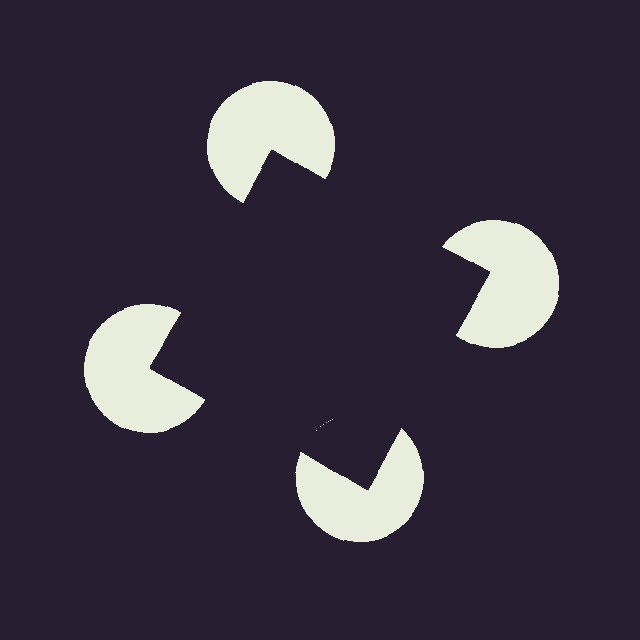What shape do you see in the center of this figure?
An illusory square — its edges are inferred from the aligned wedge cuts in the pac-man discs, not physically drawn.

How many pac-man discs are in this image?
There are 4 — one at each vertex of the illusory square.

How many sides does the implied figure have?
4 sides.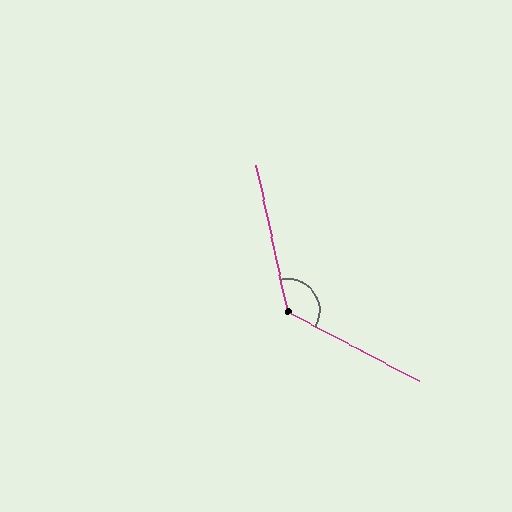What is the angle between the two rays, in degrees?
Approximately 130 degrees.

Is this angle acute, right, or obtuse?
It is obtuse.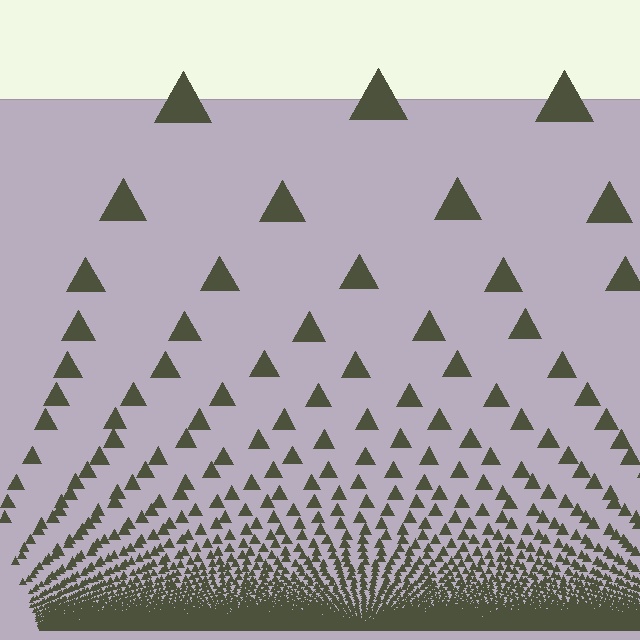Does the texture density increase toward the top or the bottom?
Density increases toward the bottom.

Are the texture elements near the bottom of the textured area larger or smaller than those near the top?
Smaller. The gradient is inverted — elements near the bottom are smaller and denser.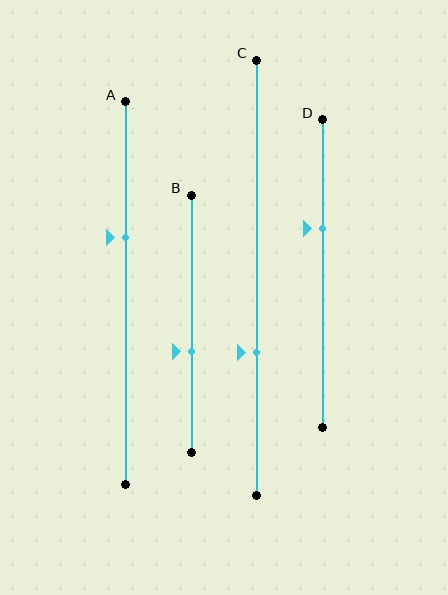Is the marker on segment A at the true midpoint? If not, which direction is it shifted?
No, the marker on segment A is shifted upward by about 15% of the segment length.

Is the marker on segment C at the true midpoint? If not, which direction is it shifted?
No, the marker on segment C is shifted downward by about 17% of the segment length.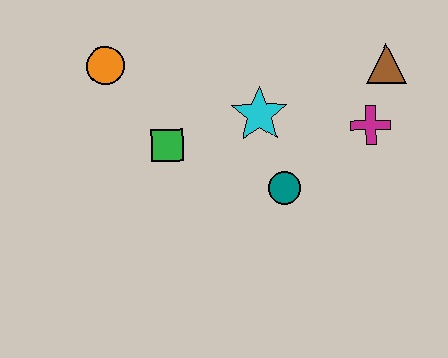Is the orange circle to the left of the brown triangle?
Yes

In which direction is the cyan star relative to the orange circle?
The cyan star is to the right of the orange circle.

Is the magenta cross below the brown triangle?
Yes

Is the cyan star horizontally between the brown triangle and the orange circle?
Yes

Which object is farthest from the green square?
The brown triangle is farthest from the green square.